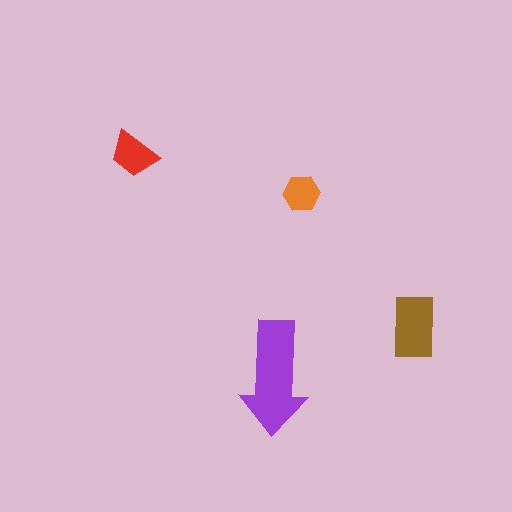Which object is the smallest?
The orange hexagon.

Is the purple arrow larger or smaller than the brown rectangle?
Larger.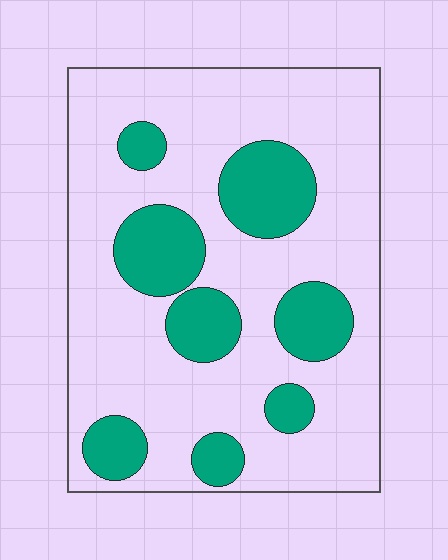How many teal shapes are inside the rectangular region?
8.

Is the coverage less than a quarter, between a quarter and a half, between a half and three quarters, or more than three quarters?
Between a quarter and a half.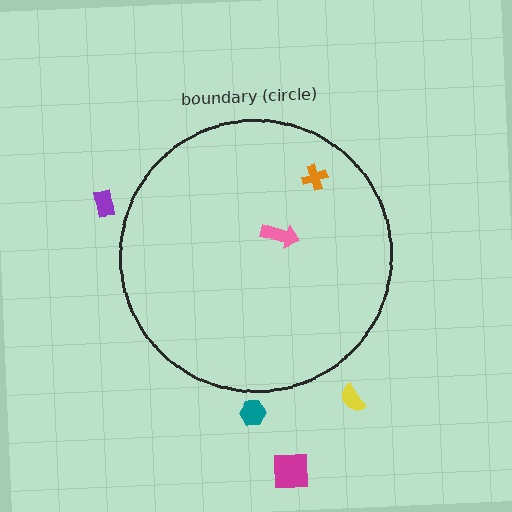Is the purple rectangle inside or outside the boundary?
Outside.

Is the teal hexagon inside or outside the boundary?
Outside.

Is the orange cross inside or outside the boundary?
Inside.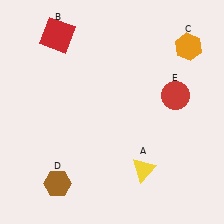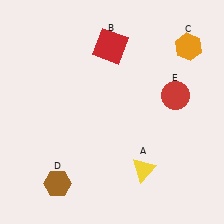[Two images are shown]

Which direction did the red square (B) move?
The red square (B) moved right.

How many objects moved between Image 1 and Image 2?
1 object moved between the two images.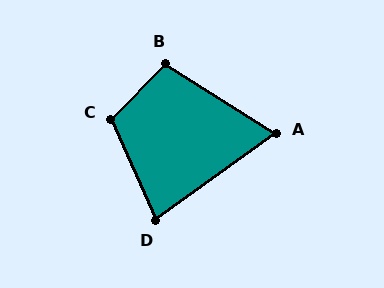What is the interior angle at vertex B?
Approximately 102 degrees (obtuse).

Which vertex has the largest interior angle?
C, at approximately 112 degrees.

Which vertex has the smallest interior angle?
A, at approximately 68 degrees.